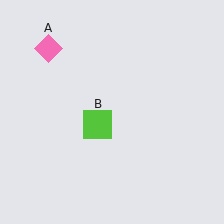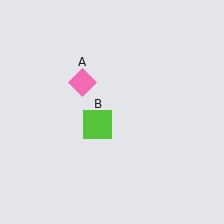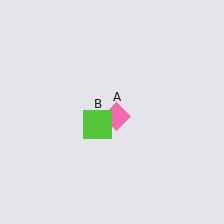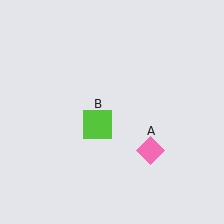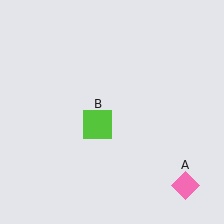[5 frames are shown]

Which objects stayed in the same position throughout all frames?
Lime square (object B) remained stationary.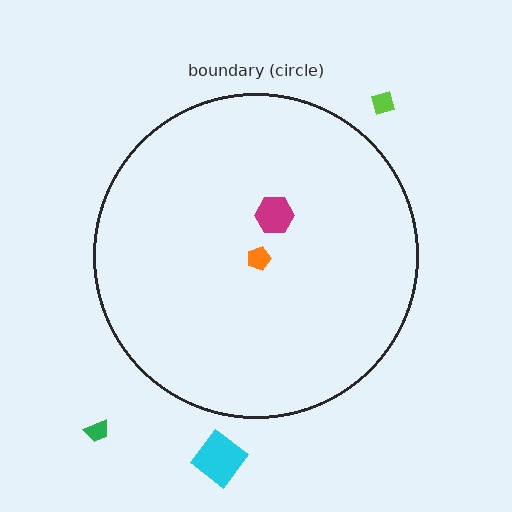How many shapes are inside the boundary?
2 inside, 3 outside.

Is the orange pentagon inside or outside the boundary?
Inside.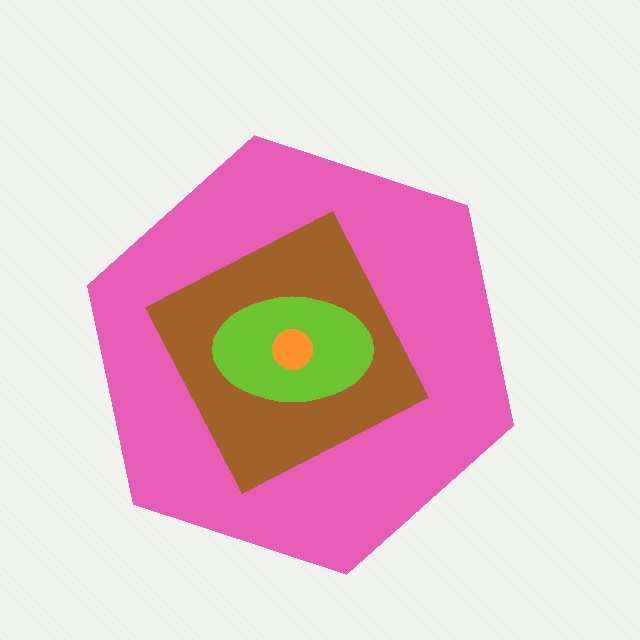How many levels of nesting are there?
4.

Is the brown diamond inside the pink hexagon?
Yes.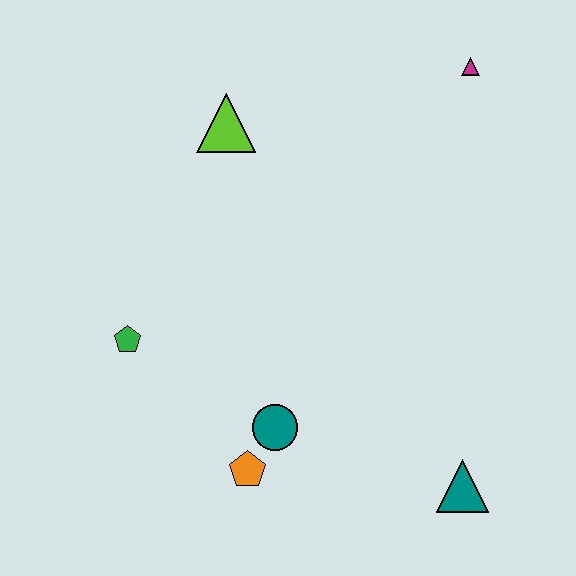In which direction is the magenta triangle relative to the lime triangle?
The magenta triangle is to the right of the lime triangle.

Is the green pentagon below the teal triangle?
No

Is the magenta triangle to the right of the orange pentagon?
Yes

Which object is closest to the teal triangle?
The teal circle is closest to the teal triangle.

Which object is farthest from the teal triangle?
The lime triangle is farthest from the teal triangle.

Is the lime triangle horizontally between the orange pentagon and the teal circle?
No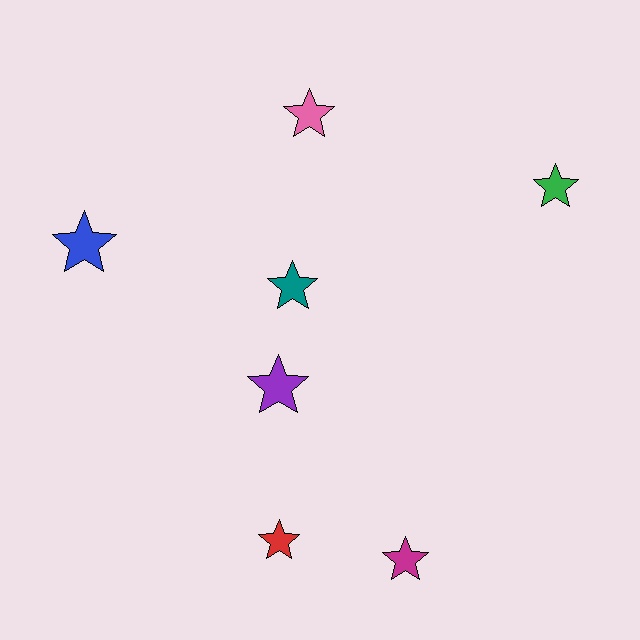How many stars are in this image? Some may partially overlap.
There are 7 stars.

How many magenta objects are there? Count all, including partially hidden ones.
There is 1 magenta object.